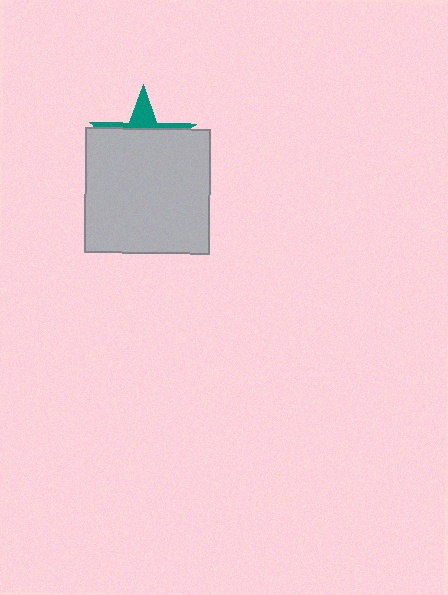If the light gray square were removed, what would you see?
You would see the complete teal star.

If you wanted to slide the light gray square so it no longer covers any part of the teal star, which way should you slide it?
Slide it down — that is the most direct way to separate the two shapes.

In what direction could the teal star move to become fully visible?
The teal star could move up. That would shift it out from behind the light gray square entirely.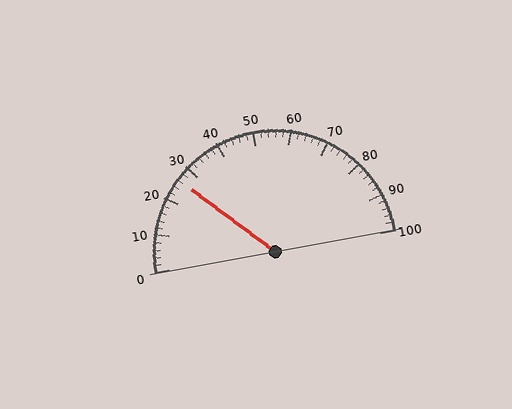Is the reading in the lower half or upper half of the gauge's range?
The reading is in the lower half of the range (0 to 100).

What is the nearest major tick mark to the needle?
The nearest major tick mark is 30.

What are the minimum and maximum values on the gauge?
The gauge ranges from 0 to 100.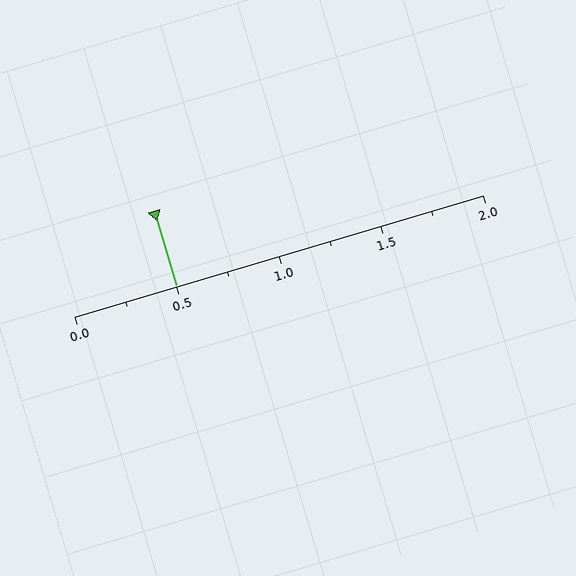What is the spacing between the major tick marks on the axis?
The major ticks are spaced 0.5 apart.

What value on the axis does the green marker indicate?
The marker indicates approximately 0.5.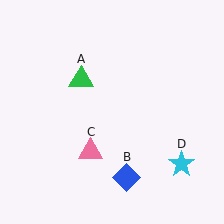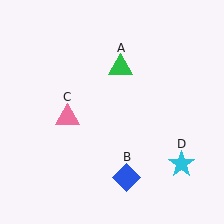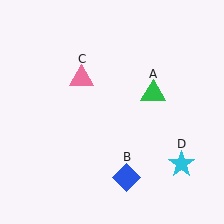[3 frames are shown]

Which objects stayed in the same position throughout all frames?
Blue diamond (object B) and cyan star (object D) remained stationary.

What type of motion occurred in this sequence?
The green triangle (object A), pink triangle (object C) rotated clockwise around the center of the scene.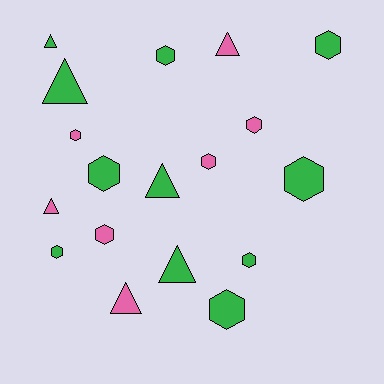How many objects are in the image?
There are 18 objects.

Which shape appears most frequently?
Hexagon, with 11 objects.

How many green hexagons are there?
There are 7 green hexagons.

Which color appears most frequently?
Green, with 11 objects.